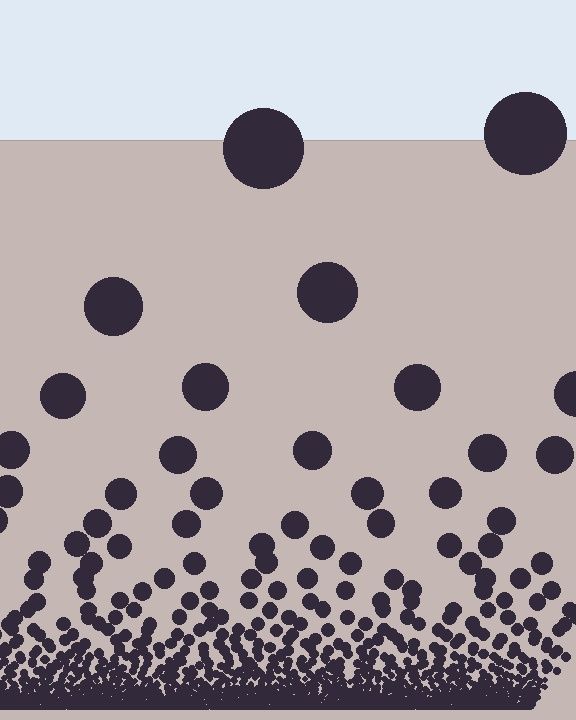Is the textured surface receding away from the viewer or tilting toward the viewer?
The surface appears to tilt toward the viewer. Texture elements get larger and sparser toward the top.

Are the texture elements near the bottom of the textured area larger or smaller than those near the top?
Smaller. The gradient is inverted — elements near the bottom are smaller and denser.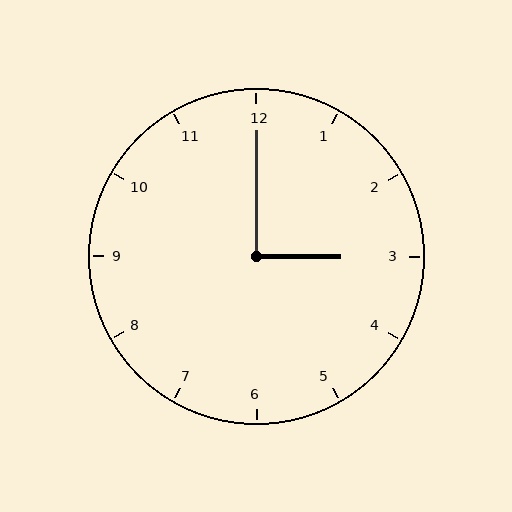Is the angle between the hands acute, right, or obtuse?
It is right.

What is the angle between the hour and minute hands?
Approximately 90 degrees.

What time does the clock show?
3:00.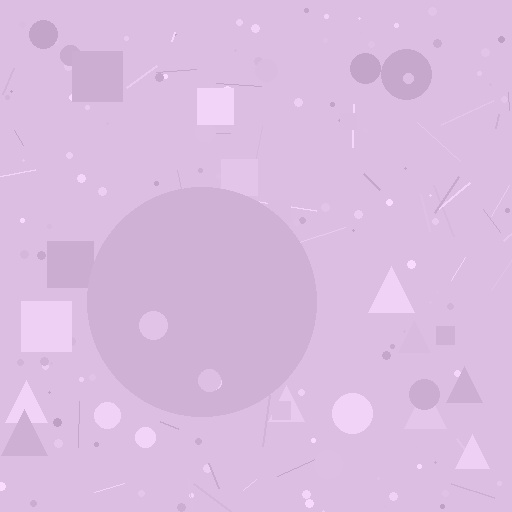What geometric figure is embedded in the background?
A circle is embedded in the background.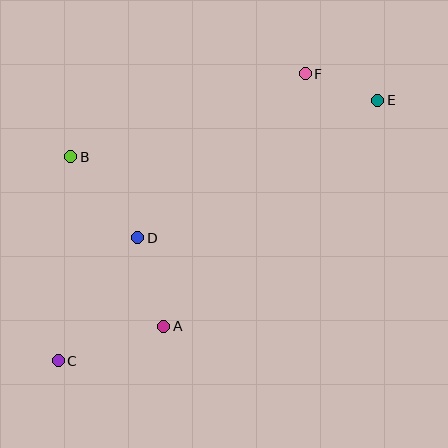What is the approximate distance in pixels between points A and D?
The distance between A and D is approximately 92 pixels.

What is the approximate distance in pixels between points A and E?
The distance between A and E is approximately 311 pixels.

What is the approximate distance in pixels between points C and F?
The distance between C and F is approximately 379 pixels.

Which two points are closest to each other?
Points E and F are closest to each other.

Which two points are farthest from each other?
Points C and E are farthest from each other.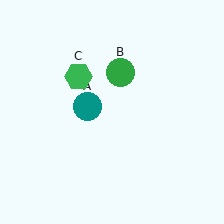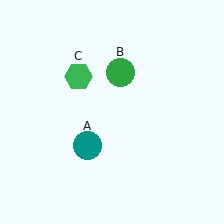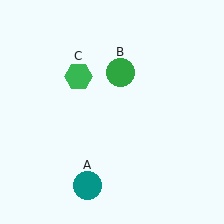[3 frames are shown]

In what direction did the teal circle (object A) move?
The teal circle (object A) moved down.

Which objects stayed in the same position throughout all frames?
Green circle (object B) and green hexagon (object C) remained stationary.